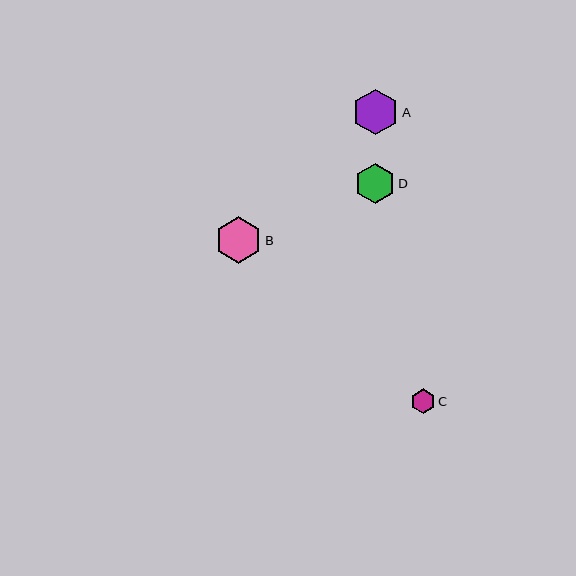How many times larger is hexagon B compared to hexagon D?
Hexagon B is approximately 1.2 times the size of hexagon D.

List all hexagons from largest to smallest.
From largest to smallest: B, A, D, C.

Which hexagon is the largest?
Hexagon B is the largest with a size of approximately 47 pixels.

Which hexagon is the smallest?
Hexagon C is the smallest with a size of approximately 25 pixels.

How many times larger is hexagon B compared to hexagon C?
Hexagon B is approximately 1.9 times the size of hexagon C.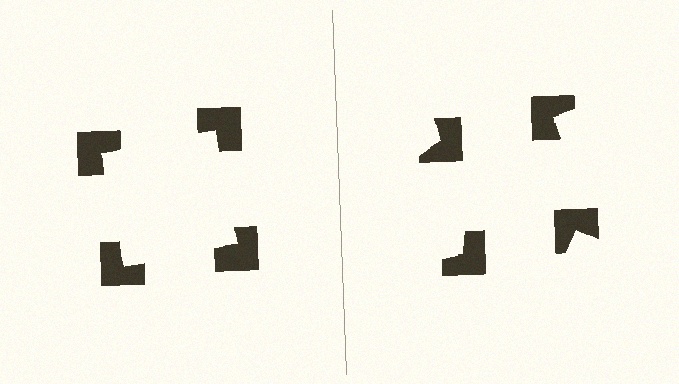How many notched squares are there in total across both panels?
8 — 4 on each side.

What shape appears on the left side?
An illusory square.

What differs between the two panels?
The notched squares are positioned identically on both sides; only the wedge orientations differ. On the left they align to a square; on the right they are misaligned.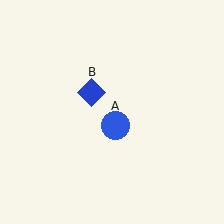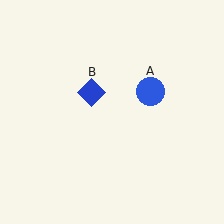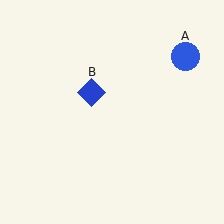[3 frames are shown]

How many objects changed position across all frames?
1 object changed position: blue circle (object A).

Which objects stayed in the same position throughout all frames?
Blue diamond (object B) remained stationary.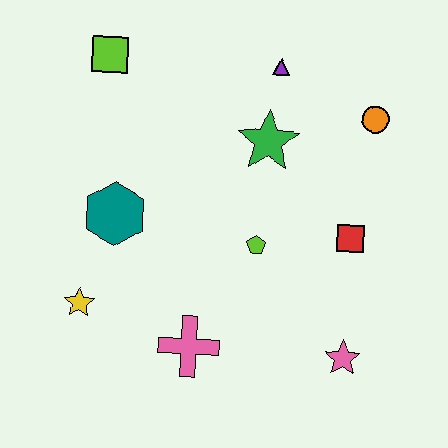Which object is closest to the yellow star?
The teal hexagon is closest to the yellow star.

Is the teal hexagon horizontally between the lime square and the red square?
Yes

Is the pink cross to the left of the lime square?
No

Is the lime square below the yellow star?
No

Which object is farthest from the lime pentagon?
The lime square is farthest from the lime pentagon.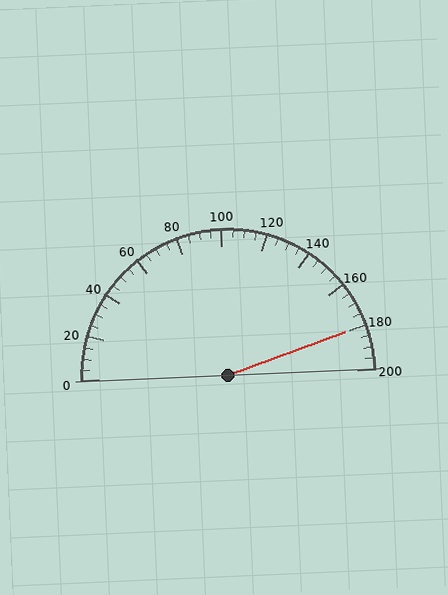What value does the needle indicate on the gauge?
The needle indicates approximately 180.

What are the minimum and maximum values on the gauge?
The gauge ranges from 0 to 200.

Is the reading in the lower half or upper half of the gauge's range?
The reading is in the upper half of the range (0 to 200).